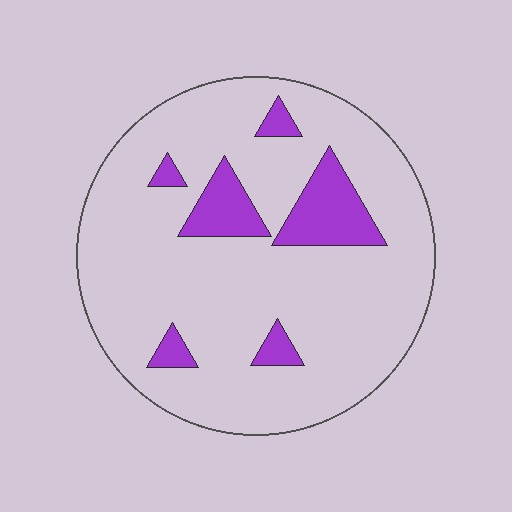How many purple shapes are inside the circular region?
6.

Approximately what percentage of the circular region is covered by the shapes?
Approximately 15%.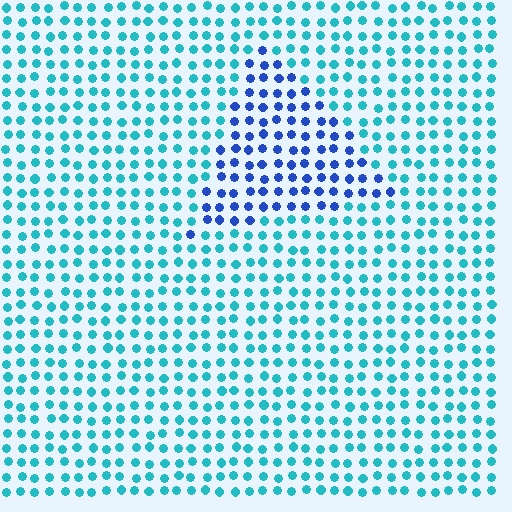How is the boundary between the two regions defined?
The boundary is defined purely by a slight shift in hue (about 43 degrees). Spacing, size, and orientation are identical on both sides.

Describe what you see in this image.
The image is filled with small cyan elements in a uniform arrangement. A triangle-shaped region is visible where the elements are tinted to a slightly different hue, forming a subtle color boundary.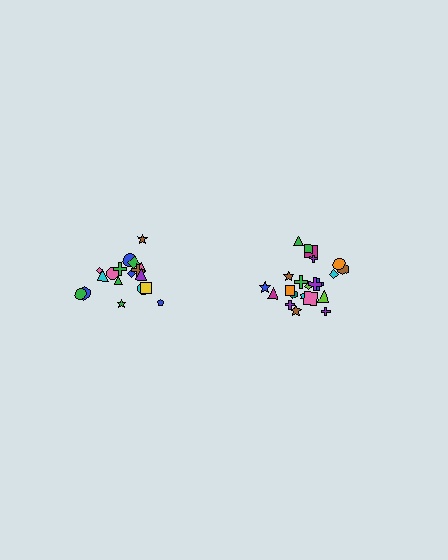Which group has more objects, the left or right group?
The right group.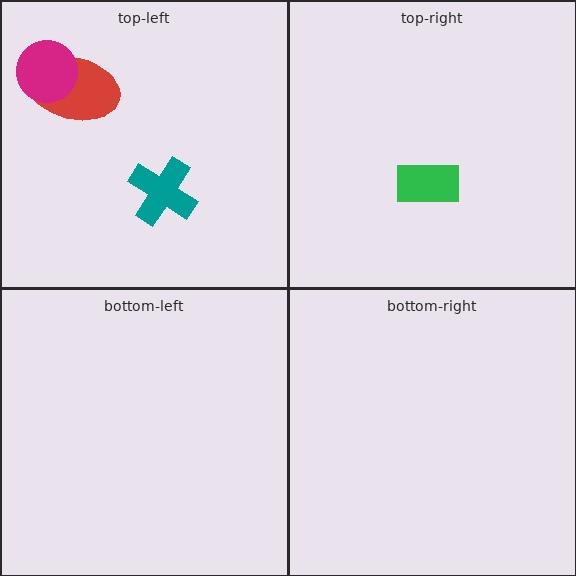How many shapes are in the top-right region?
1.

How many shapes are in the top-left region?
3.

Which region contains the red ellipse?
The top-left region.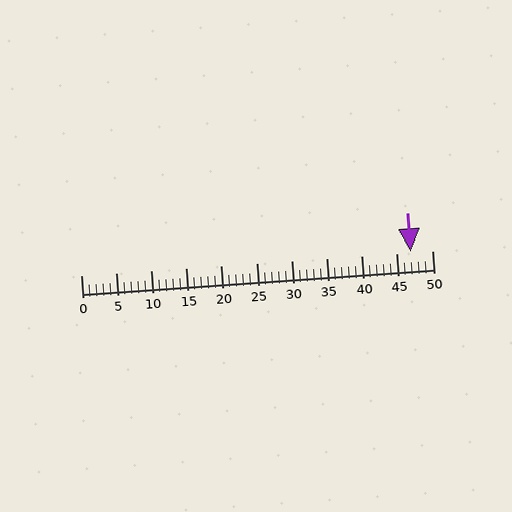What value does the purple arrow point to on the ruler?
The purple arrow points to approximately 47.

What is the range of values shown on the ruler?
The ruler shows values from 0 to 50.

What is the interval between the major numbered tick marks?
The major tick marks are spaced 5 units apart.